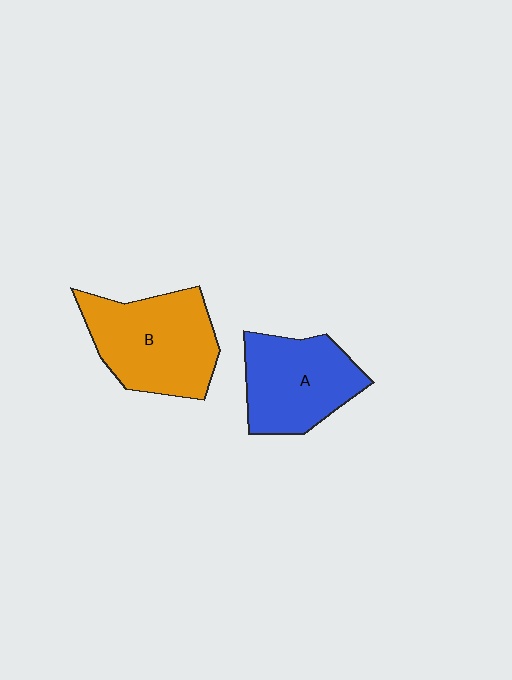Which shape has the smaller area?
Shape A (blue).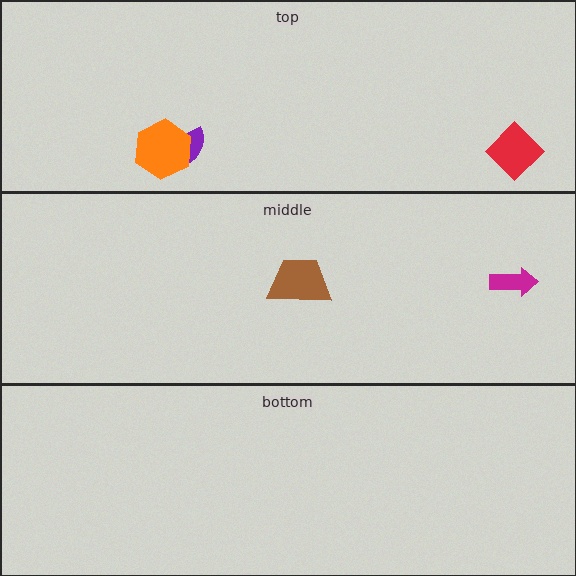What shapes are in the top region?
The purple semicircle, the orange hexagon, the red diamond.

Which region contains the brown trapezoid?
The middle region.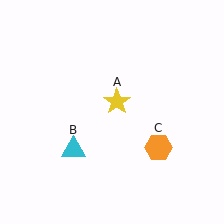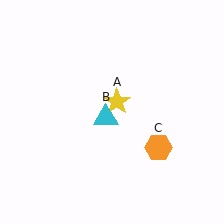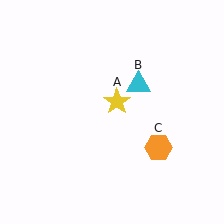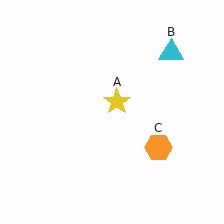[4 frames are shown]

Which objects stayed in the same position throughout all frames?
Yellow star (object A) and orange hexagon (object C) remained stationary.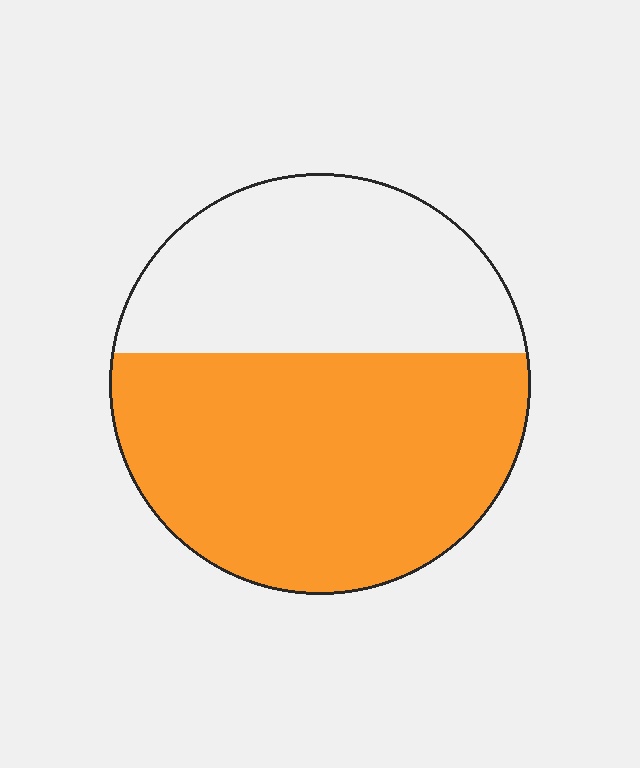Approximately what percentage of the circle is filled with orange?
Approximately 60%.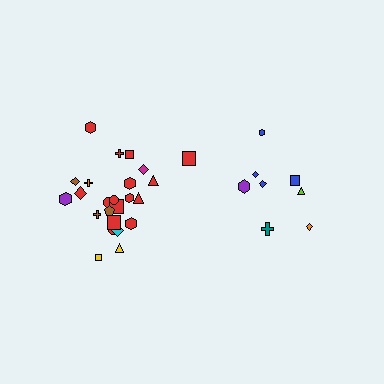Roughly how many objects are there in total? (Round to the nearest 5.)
Roughly 35 objects in total.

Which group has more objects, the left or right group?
The left group.